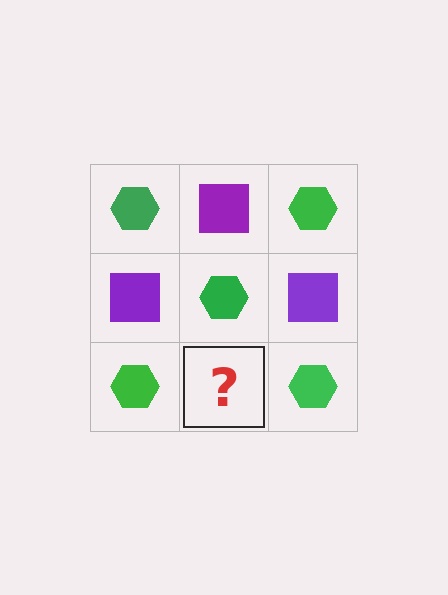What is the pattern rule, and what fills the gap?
The rule is that it alternates green hexagon and purple square in a checkerboard pattern. The gap should be filled with a purple square.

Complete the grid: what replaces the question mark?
The question mark should be replaced with a purple square.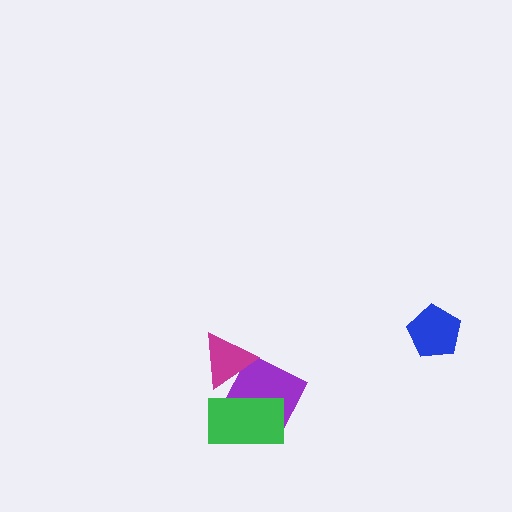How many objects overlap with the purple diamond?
2 objects overlap with the purple diamond.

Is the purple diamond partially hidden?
Yes, it is partially covered by another shape.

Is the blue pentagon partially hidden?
No, no other shape covers it.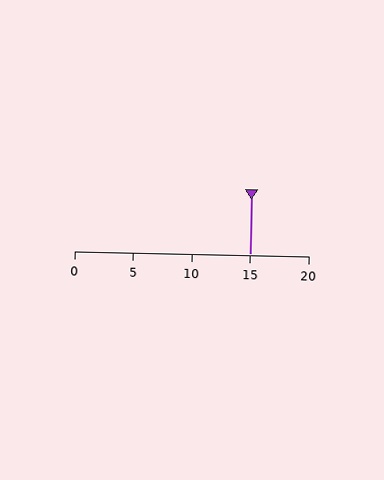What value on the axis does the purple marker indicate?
The marker indicates approximately 15.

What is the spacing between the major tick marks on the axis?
The major ticks are spaced 5 apart.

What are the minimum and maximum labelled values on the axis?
The axis runs from 0 to 20.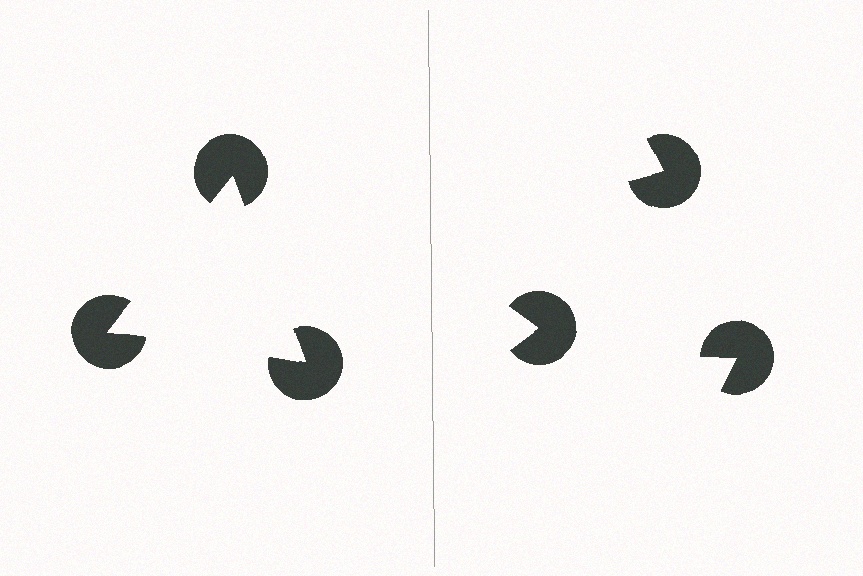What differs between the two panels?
The pac-man discs are positioned identically on both sides; only the wedge orientations differ. On the left they align to a triangle; on the right they are misaligned.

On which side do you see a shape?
An illusory triangle appears on the left side. On the right side the wedge cuts are rotated, so no coherent shape forms.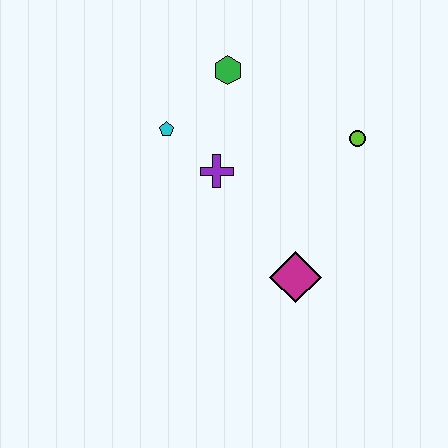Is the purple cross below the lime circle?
Yes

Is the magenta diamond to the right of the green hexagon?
Yes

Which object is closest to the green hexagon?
The cyan pentagon is closest to the green hexagon.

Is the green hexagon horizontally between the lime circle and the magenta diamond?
No